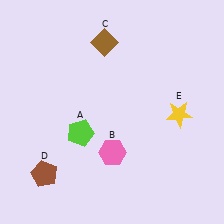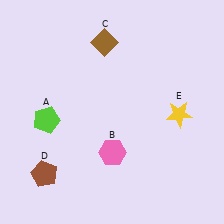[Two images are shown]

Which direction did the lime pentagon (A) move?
The lime pentagon (A) moved left.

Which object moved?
The lime pentagon (A) moved left.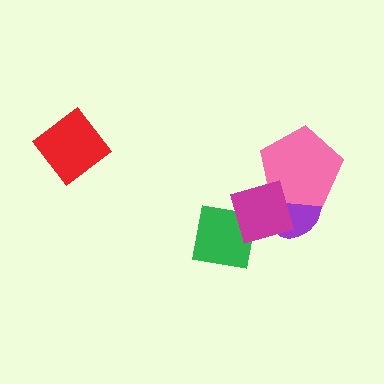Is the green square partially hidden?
Yes, it is partially covered by another shape.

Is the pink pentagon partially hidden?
Yes, it is partially covered by another shape.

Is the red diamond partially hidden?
No, no other shape covers it.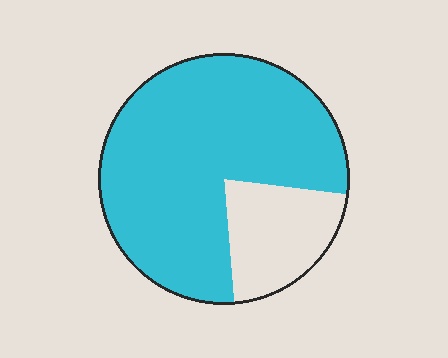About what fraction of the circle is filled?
About four fifths (4/5).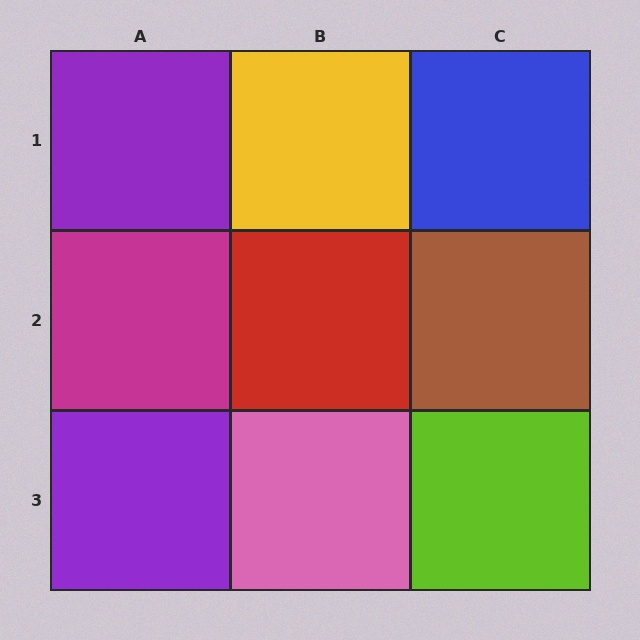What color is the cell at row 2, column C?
Brown.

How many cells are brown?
1 cell is brown.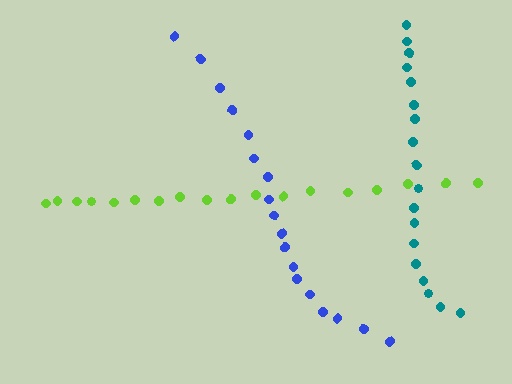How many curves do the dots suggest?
There are 3 distinct paths.